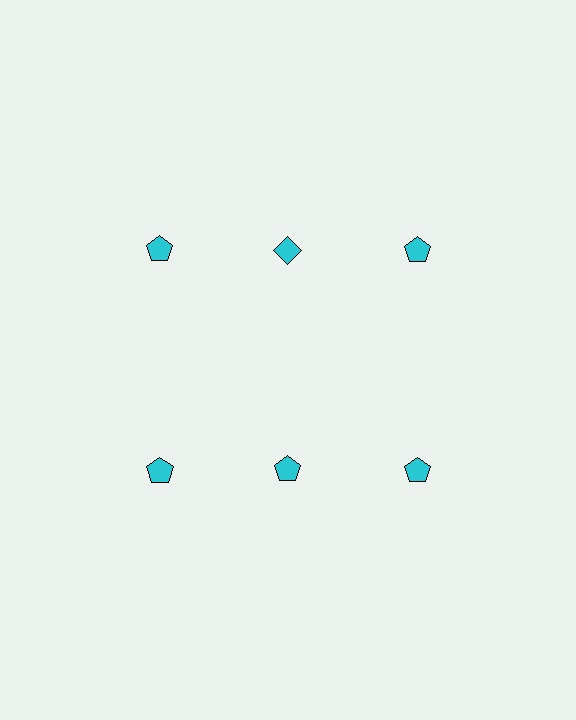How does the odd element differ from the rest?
It has a different shape: diamond instead of pentagon.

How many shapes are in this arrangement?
There are 6 shapes arranged in a grid pattern.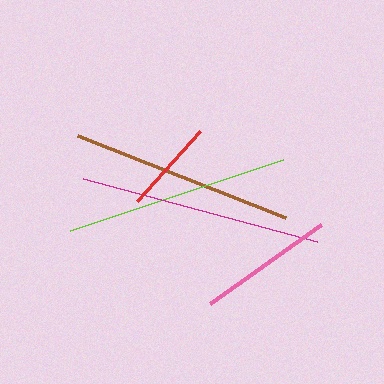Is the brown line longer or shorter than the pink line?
The brown line is longer than the pink line.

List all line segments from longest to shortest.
From longest to shortest: magenta, lime, brown, pink, red.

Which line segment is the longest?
The magenta line is the longest at approximately 243 pixels.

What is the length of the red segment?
The red segment is approximately 94 pixels long.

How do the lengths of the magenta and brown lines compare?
The magenta and brown lines are approximately the same length.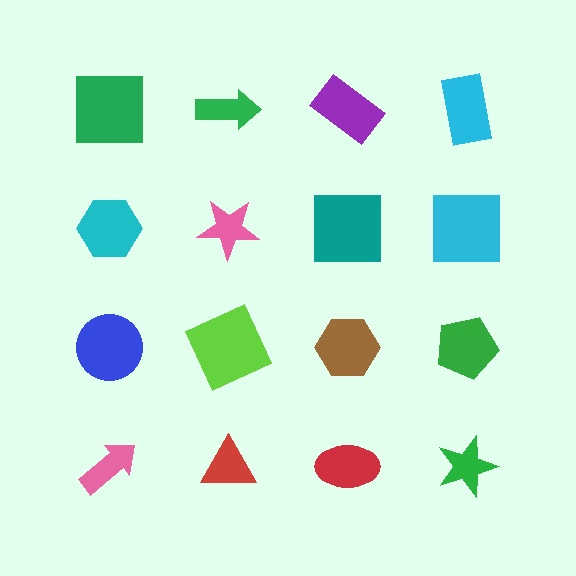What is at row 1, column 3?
A purple rectangle.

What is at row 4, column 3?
A red ellipse.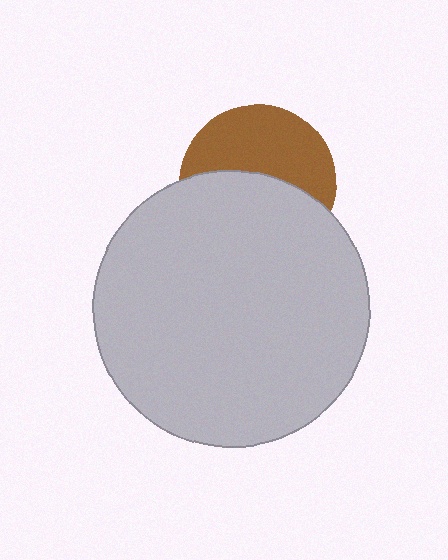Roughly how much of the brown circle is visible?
About half of it is visible (roughly 48%).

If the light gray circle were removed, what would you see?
You would see the complete brown circle.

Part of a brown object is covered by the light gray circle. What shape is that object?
It is a circle.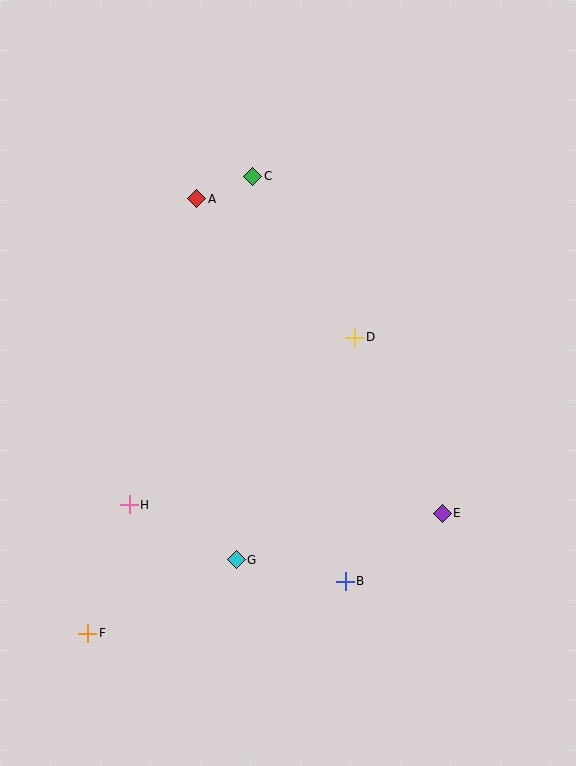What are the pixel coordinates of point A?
Point A is at (197, 199).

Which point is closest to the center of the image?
Point D at (355, 337) is closest to the center.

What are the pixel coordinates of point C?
Point C is at (253, 177).